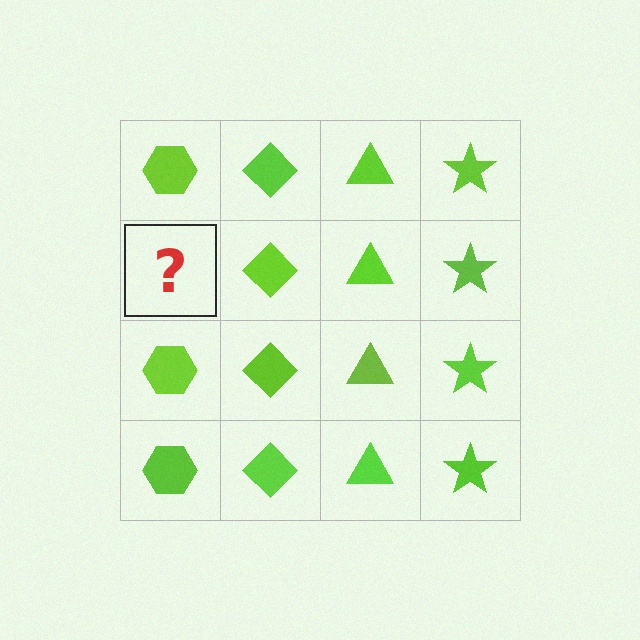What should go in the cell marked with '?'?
The missing cell should contain a lime hexagon.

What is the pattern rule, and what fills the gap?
The rule is that each column has a consistent shape. The gap should be filled with a lime hexagon.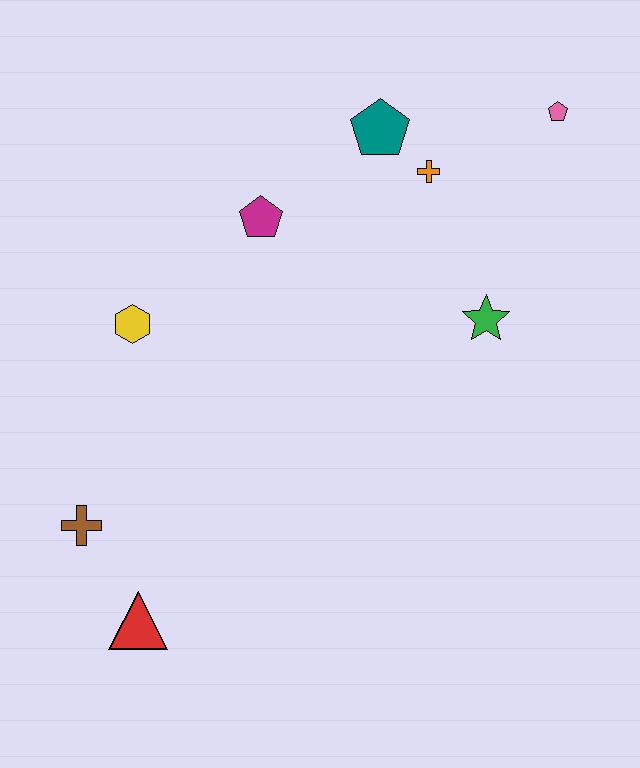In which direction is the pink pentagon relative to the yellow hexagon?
The pink pentagon is to the right of the yellow hexagon.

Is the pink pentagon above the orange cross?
Yes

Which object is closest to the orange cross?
The teal pentagon is closest to the orange cross.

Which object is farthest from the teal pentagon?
The red triangle is farthest from the teal pentagon.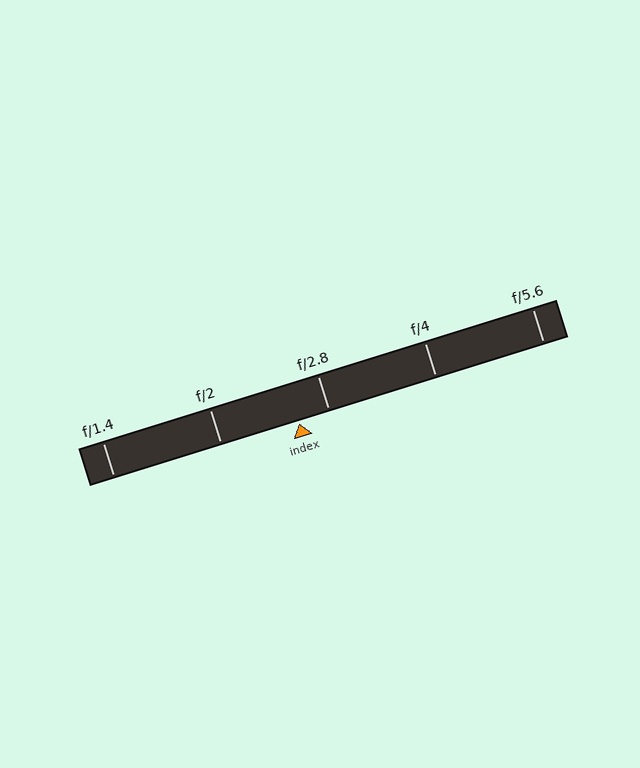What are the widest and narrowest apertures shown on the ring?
The widest aperture shown is f/1.4 and the narrowest is f/5.6.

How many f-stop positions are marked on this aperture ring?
There are 5 f-stop positions marked.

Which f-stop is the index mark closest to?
The index mark is closest to f/2.8.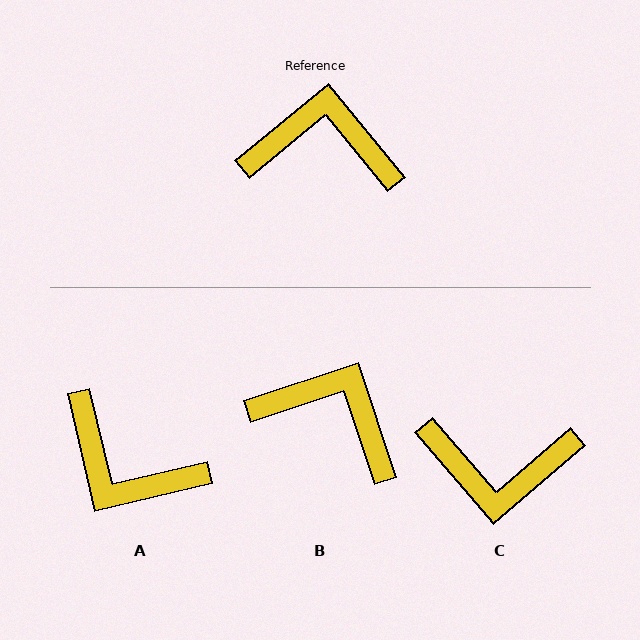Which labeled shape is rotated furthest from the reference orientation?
C, about 179 degrees away.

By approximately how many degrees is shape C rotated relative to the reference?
Approximately 179 degrees clockwise.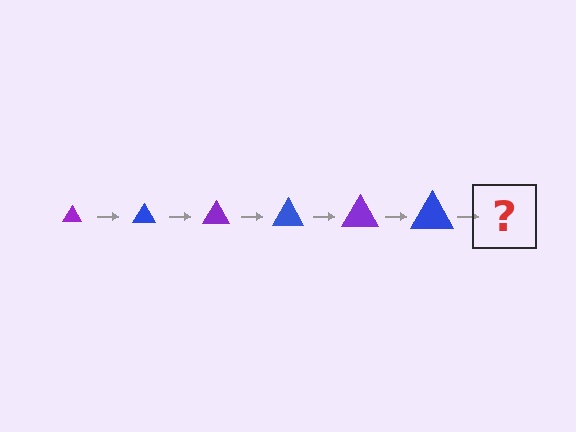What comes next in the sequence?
The next element should be a purple triangle, larger than the previous one.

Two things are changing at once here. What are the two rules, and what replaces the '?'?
The two rules are that the triangle grows larger each step and the color cycles through purple and blue. The '?' should be a purple triangle, larger than the previous one.